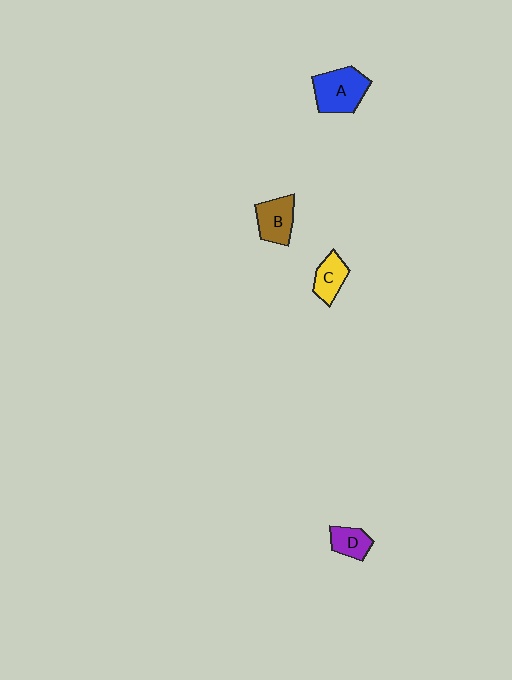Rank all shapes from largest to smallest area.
From largest to smallest: A (blue), B (brown), C (yellow), D (purple).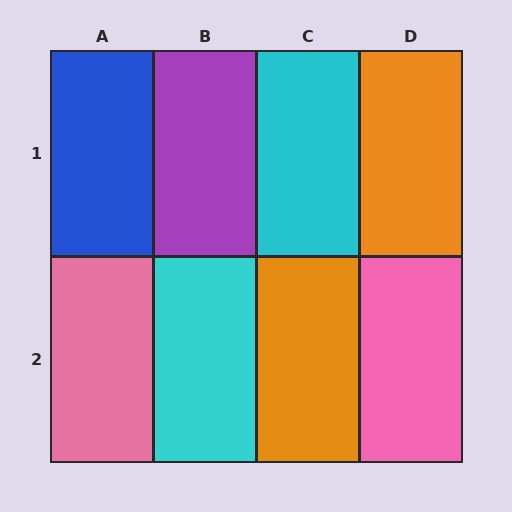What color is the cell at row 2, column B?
Cyan.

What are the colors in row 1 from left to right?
Blue, purple, cyan, orange.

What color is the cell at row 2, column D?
Pink.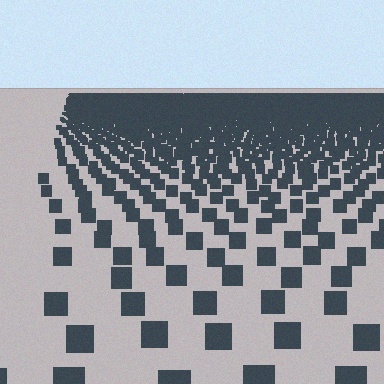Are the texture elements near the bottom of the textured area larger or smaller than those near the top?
Larger. Near the bottom, elements are closer to the viewer and appear at a bigger on-screen size.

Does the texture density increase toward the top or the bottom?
Density increases toward the top.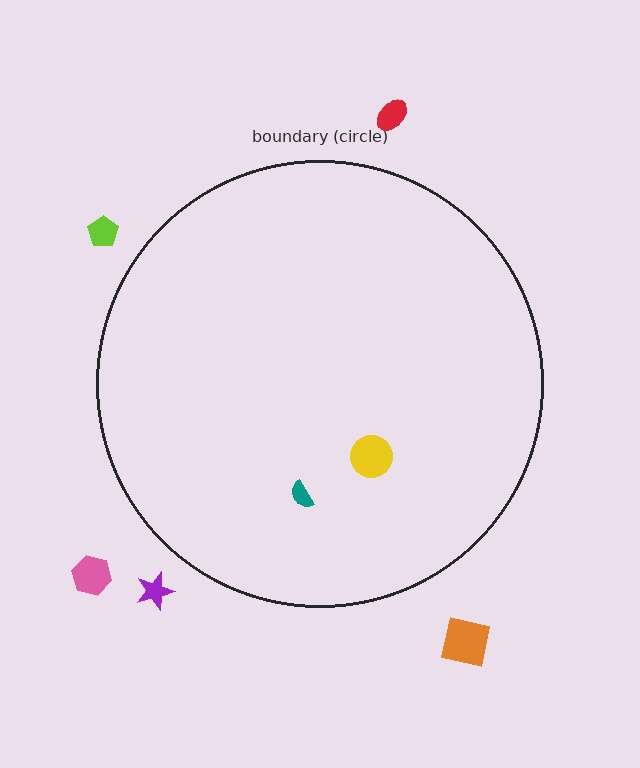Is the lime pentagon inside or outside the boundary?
Outside.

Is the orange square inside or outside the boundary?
Outside.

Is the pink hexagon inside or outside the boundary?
Outside.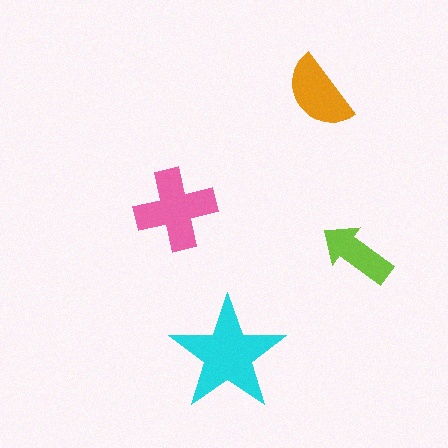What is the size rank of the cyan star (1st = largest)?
1st.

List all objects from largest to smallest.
The cyan star, the pink cross, the orange semicircle, the lime arrow.